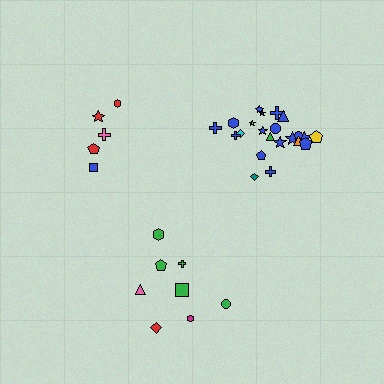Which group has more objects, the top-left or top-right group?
The top-right group.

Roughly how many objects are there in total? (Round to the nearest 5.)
Roughly 35 objects in total.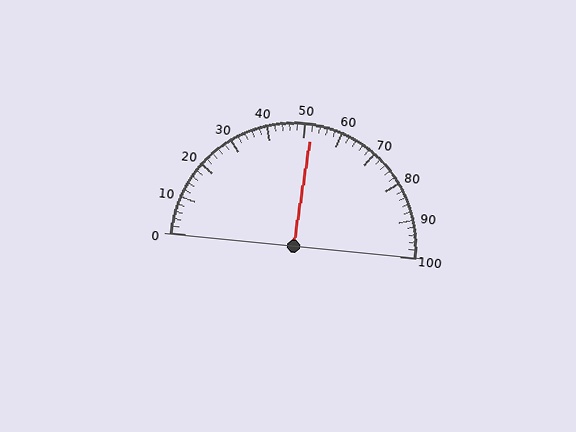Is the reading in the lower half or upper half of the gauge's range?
The reading is in the upper half of the range (0 to 100).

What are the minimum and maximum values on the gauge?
The gauge ranges from 0 to 100.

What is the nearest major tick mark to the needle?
The nearest major tick mark is 50.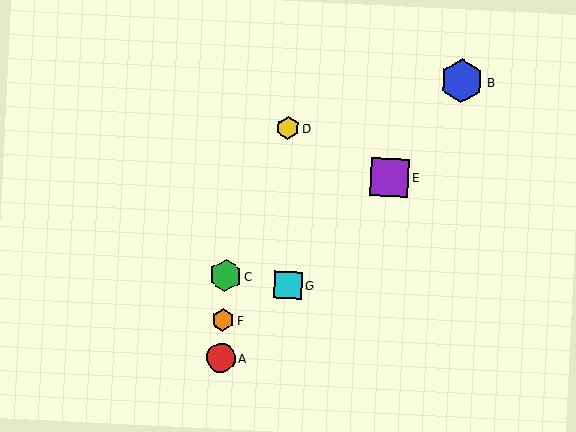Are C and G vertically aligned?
No, C is at x≈225 and G is at x≈288.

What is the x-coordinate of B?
Object B is at x≈462.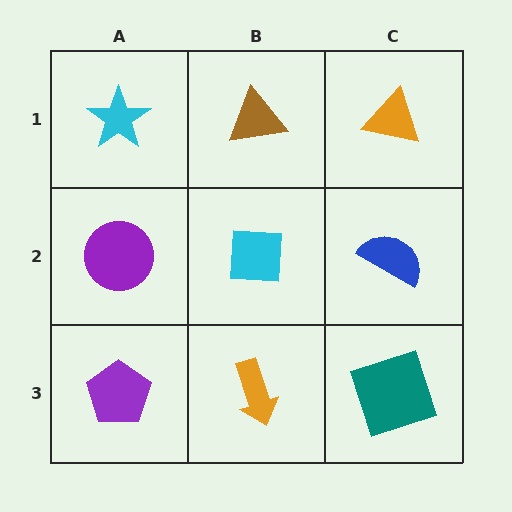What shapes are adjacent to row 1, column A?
A purple circle (row 2, column A), a brown triangle (row 1, column B).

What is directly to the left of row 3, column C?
An orange arrow.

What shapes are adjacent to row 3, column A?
A purple circle (row 2, column A), an orange arrow (row 3, column B).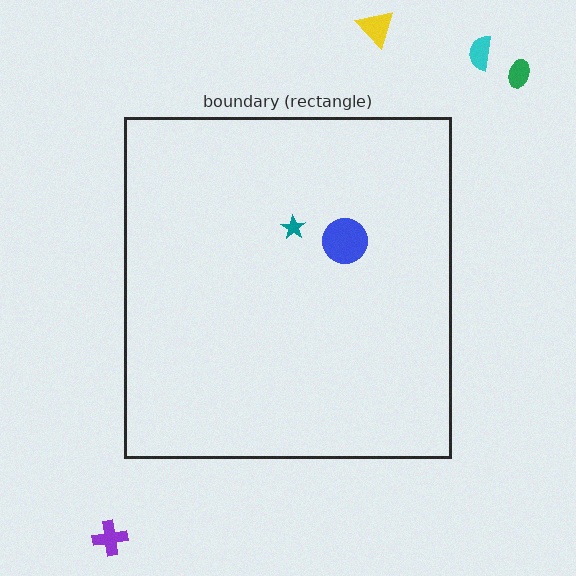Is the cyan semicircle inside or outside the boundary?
Outside.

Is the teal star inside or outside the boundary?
Inside.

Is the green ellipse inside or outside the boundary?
Outside.